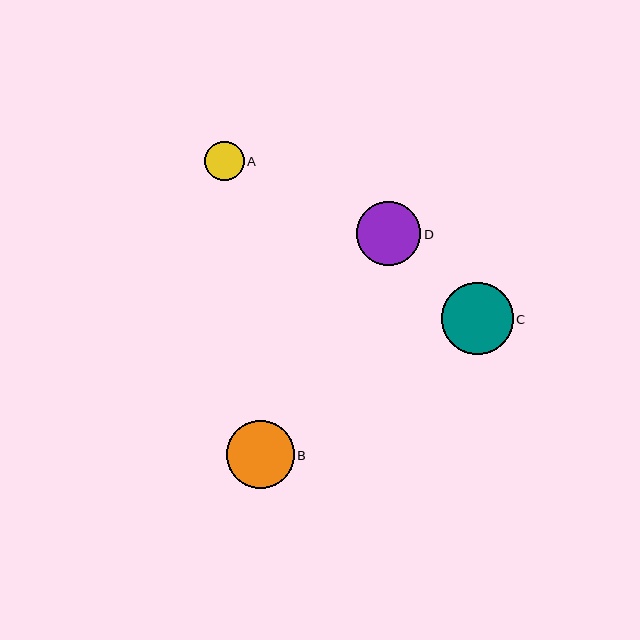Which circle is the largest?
Circle C is the largest with a size of approximately 72 pixels.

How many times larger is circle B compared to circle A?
Circle B is approximately 1.7 times the size of circle A.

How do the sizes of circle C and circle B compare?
Circle C and circle B are approximately the same size.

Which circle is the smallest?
Circle A is the smallest with a size of approximately 39 pixels.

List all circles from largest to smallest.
From largest to smallest: C, B, D, A.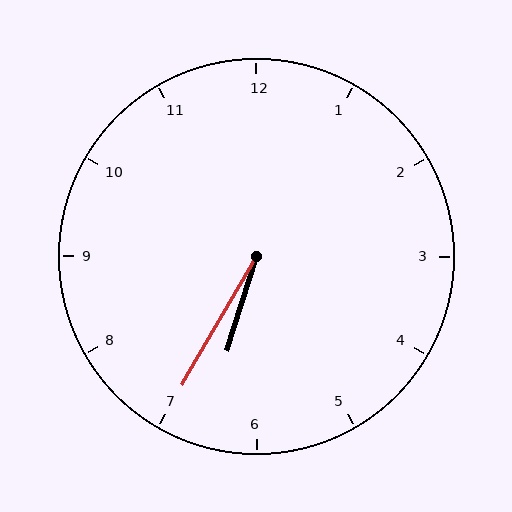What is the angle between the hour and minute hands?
Approximately 12 degrees.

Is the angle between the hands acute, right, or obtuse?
It is acute.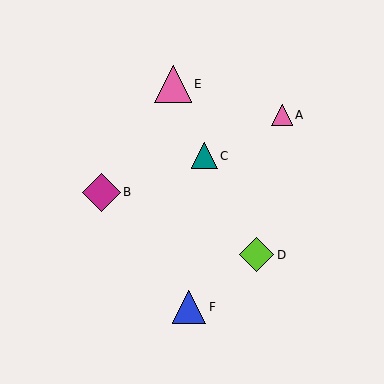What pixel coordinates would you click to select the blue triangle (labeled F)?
Click at (189, 307) to select the blue triangle F.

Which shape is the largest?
The magenta diamond (labeled B) is the largest.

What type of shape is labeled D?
Shape D is a lime diamond.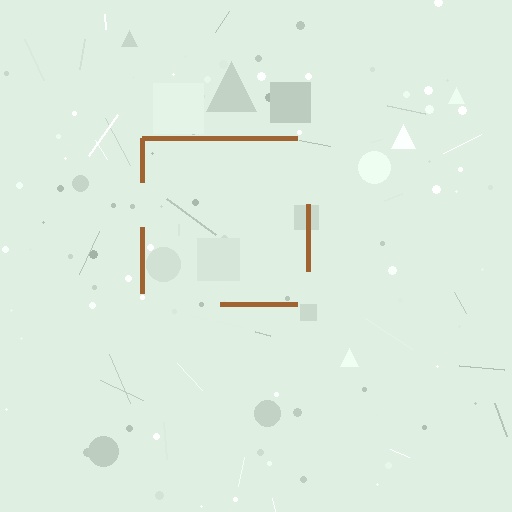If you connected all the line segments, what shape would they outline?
They would outline a square.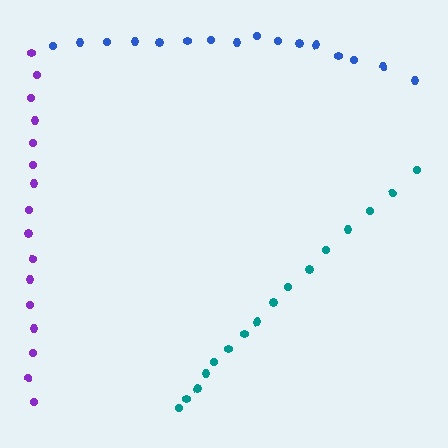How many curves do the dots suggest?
There are 3 distinct paths.